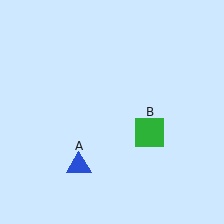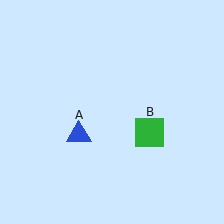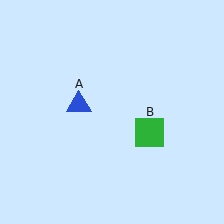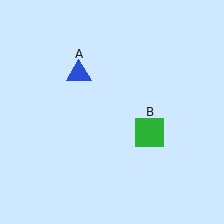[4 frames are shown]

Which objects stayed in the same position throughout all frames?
Green square (object B) remained stationary.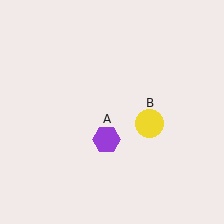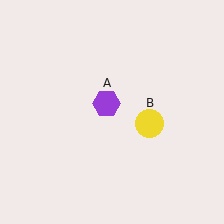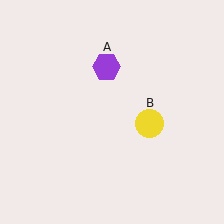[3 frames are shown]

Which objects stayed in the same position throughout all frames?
Yellow circle (object B) remained stationary.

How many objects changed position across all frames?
1 object changed position: purple hexagon (object A).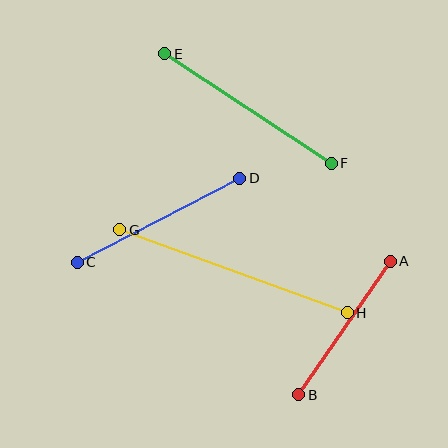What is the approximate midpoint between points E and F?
The midpoint is at approximately (248, 109) pixels.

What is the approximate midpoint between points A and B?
The midpoint is at approximately (345, 328) pixels.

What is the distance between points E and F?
The distance is approximately 199 pixels.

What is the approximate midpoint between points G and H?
The midpoint is at approximately (233, 271) pixels.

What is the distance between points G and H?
The distance is approximately 242 pixels.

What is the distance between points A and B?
The distance is approximately 162 pixels.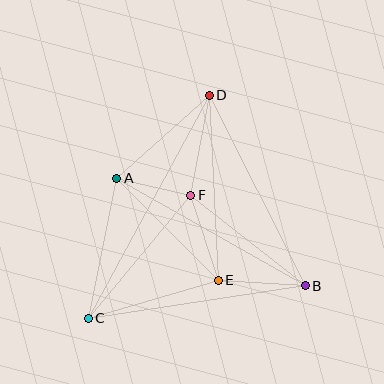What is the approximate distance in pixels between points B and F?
The distance between B and F is approximately 146 pixels.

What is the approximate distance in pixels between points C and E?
The distance between C and E is approximately 135 pixels.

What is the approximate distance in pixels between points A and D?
The distance between A and D is approximately 124 pixels.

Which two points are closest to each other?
Points A and F are closest to each other.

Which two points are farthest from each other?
Points C and D are farthest from each other.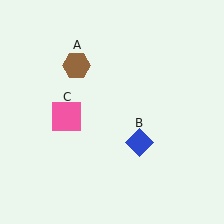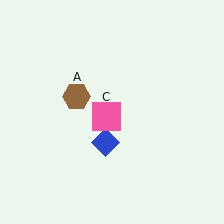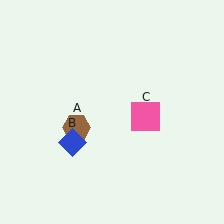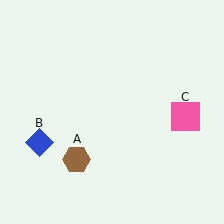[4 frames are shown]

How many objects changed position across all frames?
3 objects changed position: brown hexagon (object A), blue diamond (object B), pink square (object C).